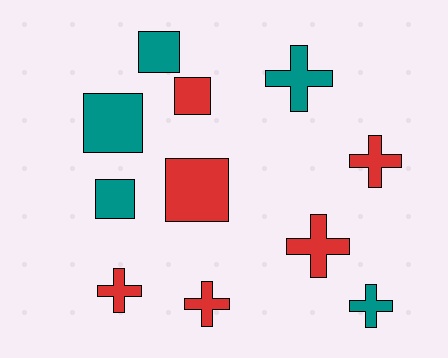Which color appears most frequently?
Red, with 6 objects.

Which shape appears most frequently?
Cross, with 6 objects.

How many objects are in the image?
There are 11 objects.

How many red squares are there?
There are 2 red squares.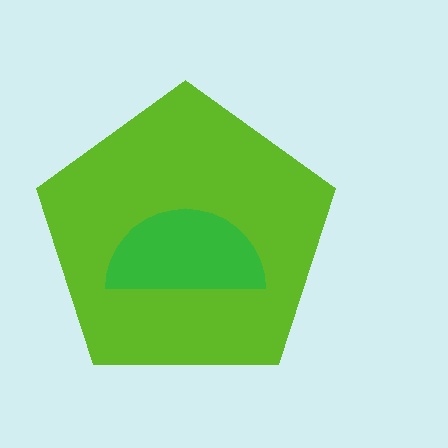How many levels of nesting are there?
2.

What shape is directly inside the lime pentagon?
The green semicircle.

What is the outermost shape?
The lime pentagon.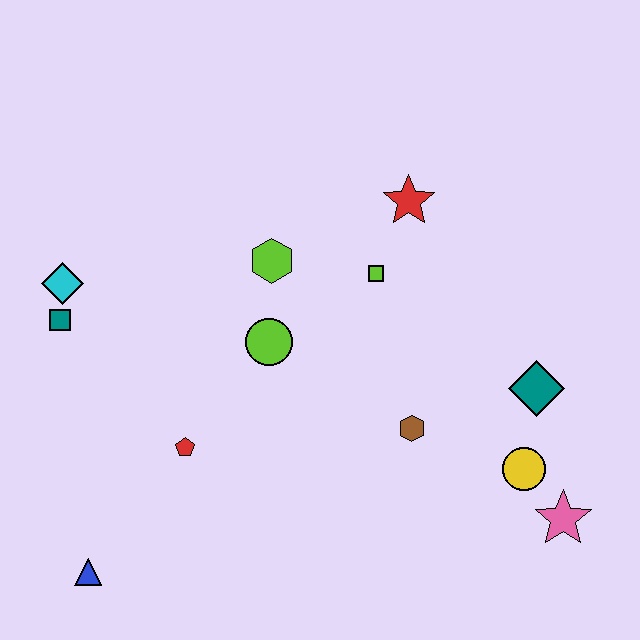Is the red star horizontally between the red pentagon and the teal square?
No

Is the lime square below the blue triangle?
No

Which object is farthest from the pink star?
The cyan diamond is farthest from the pink star.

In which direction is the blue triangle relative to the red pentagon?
The blue triangle is below the red pentagon.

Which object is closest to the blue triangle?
The red pentagon is closest to the blue triangle.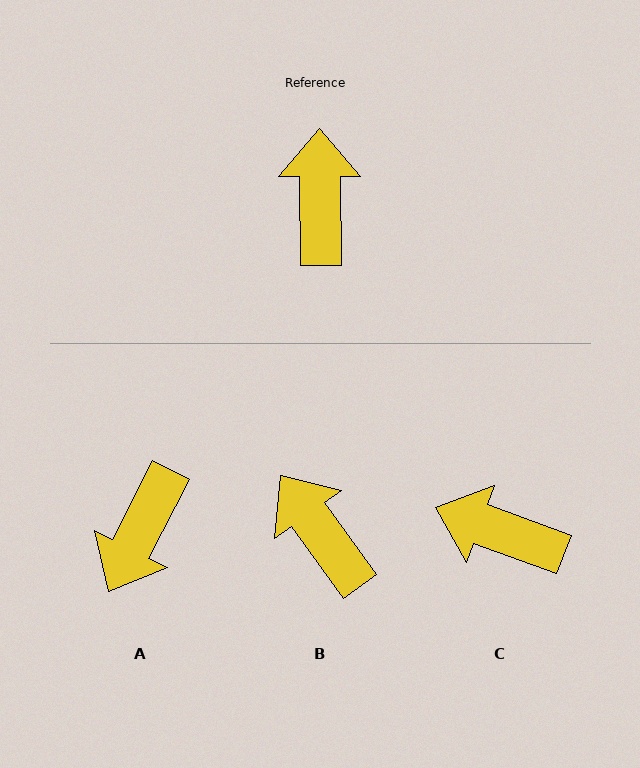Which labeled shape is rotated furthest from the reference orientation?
A, about 152 degrees away.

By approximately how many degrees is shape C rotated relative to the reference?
Approximately 69 degrees counter-clockwise.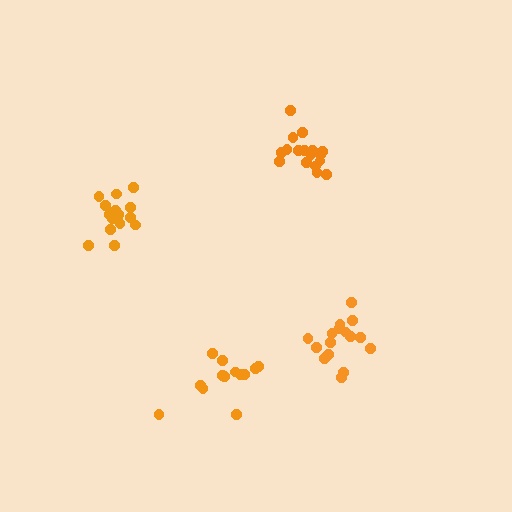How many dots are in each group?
Group 1: 13 dots, Group 2: 16 dots, Group 3: 17 dots, Group 4: 17 dots (63 total).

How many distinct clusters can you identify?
There are 4 distinct clusters.